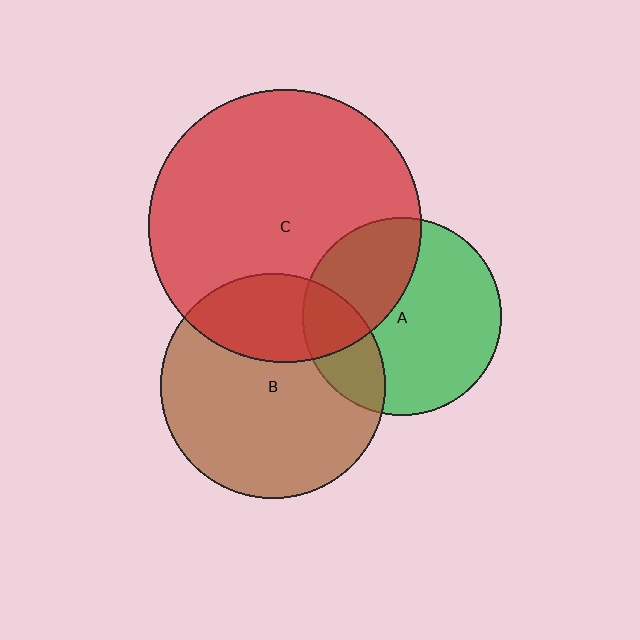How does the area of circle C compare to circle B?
Approximately 1.5 times.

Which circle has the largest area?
Circle C (red).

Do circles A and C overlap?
Yes.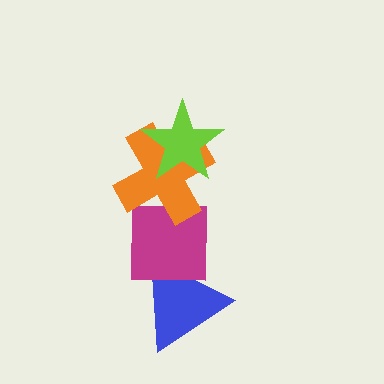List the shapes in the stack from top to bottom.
From top to bottom: the lime star, the orange cross, the magenta square, the blue triangle.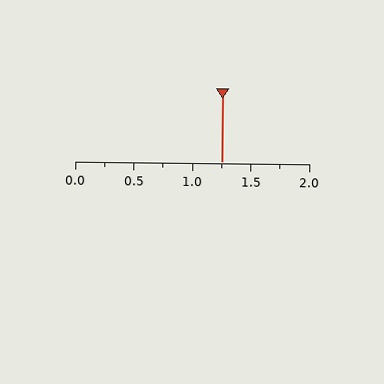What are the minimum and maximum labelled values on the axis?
The axis runs from 0.0 to 2.0.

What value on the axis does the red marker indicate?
The marker indicates approximately 1.25.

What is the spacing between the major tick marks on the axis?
The major ticks are spaced 0.5 apart.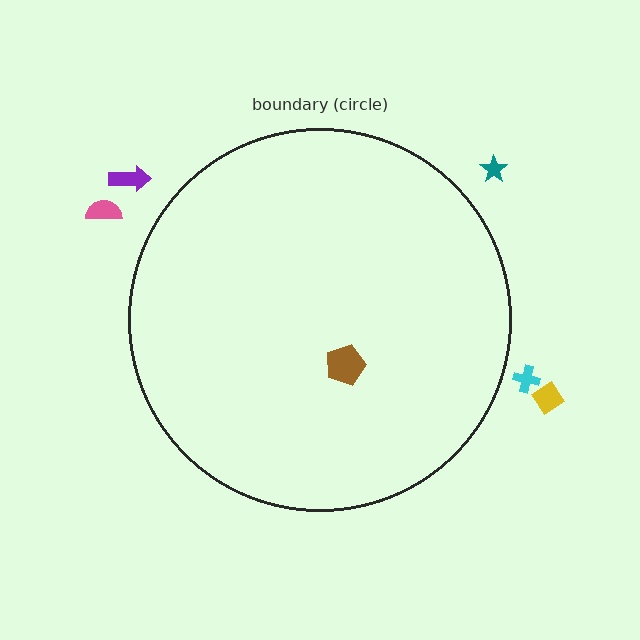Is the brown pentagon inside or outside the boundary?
Inside.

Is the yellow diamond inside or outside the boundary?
Outside.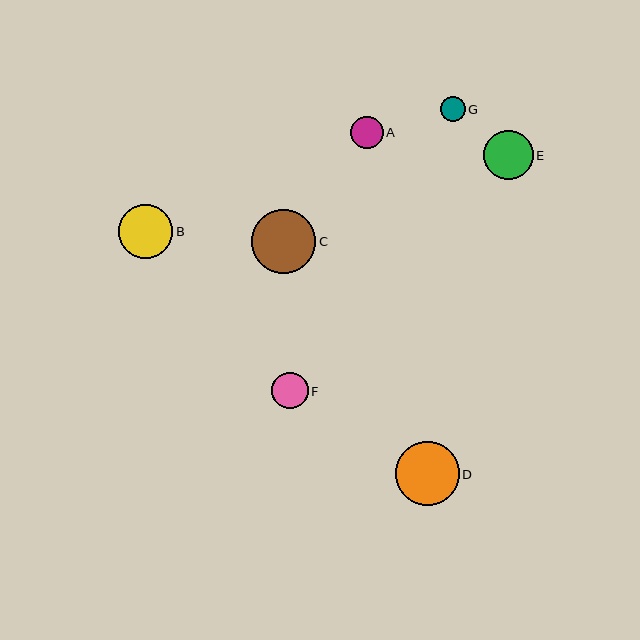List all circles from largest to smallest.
From largest to smallest: C, D, B, E, F, A, G.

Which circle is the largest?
Circle C is the largest with a size of approximately 64 pixels.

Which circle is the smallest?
Circle G is the smallest with a size of approximately 25 pixels.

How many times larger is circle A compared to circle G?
Circle A is approximately 1.3 times the size of circle G.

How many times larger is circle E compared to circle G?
Circle E is approximately 2.0 times the size of circle G.